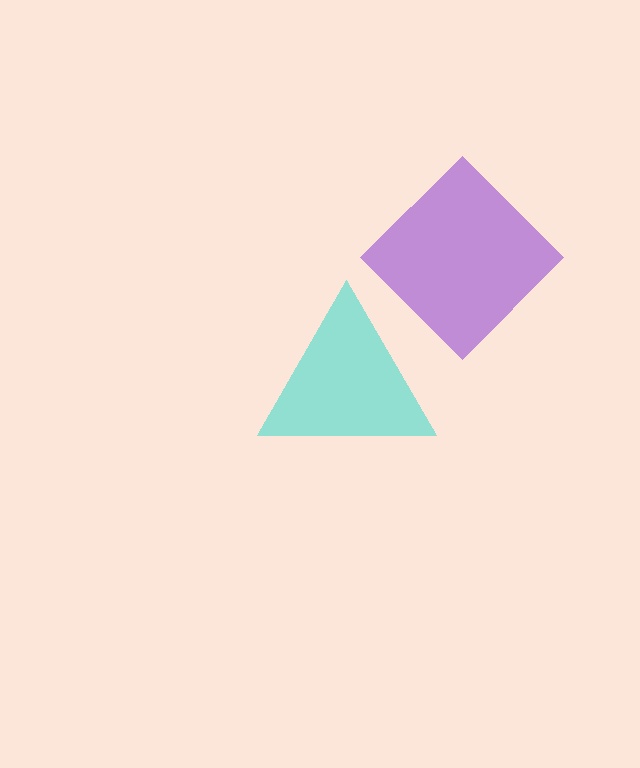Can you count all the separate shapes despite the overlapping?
Yes, there are 2 separate shapes.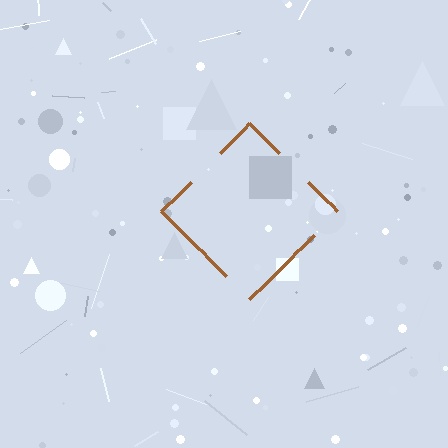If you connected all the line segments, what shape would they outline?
They would outline a diamond.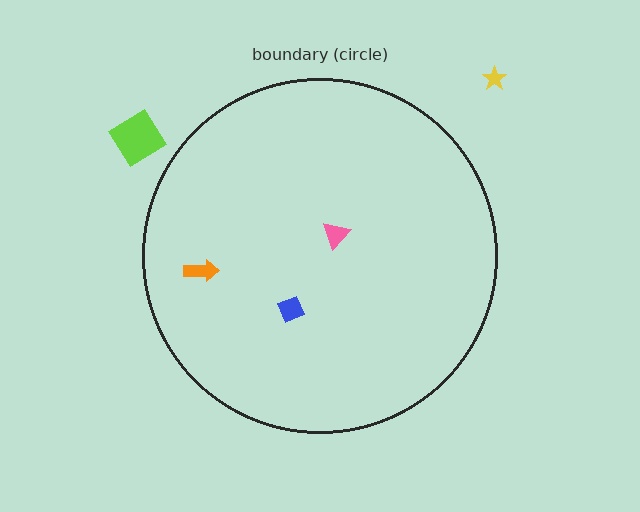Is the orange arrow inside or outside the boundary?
Inside.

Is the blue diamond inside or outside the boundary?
Inside.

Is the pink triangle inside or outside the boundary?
Inside.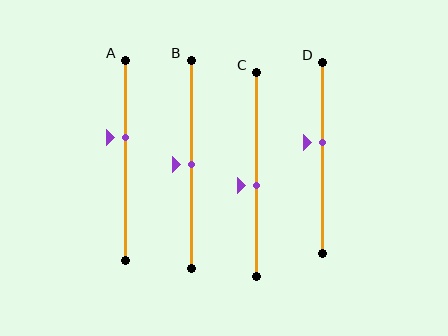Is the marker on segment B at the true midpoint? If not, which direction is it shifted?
Yes, the marker on segment B is at the true midpoint.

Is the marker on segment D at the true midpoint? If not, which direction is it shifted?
No, the marker on segment D is shifted upward by about 8% of the segment length.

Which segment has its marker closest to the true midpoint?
Segment B has its marker closest to the true midpoint.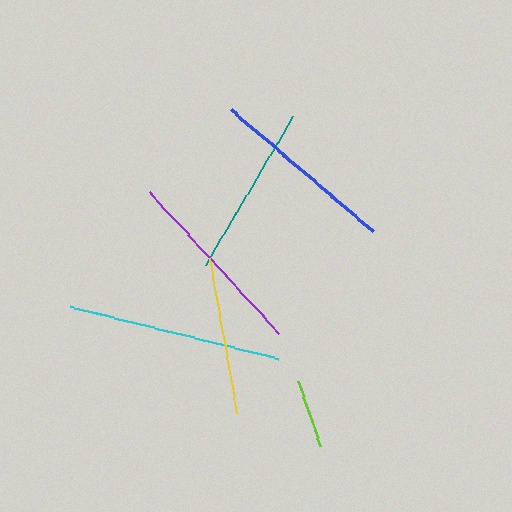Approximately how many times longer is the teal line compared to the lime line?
The teal line is approximately 2.5 times the length of the lime line.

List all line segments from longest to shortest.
From longest to shortest: cyan, purple, blue, teal, yellow, lime.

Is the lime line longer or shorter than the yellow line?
The yellow line is longer than the lime line.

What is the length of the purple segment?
The purple segment is approximately 191 pixels long.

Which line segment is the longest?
The cyan line is the longest at approximately 215 pixels.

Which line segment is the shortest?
The lime line is the shortest at approximately 68 pixels.